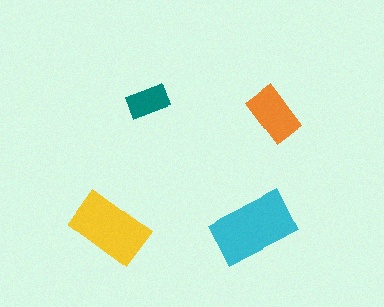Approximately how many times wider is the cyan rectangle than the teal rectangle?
About 2 times wider.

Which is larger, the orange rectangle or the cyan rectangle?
The cyan one.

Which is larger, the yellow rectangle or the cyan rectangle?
The cyan one.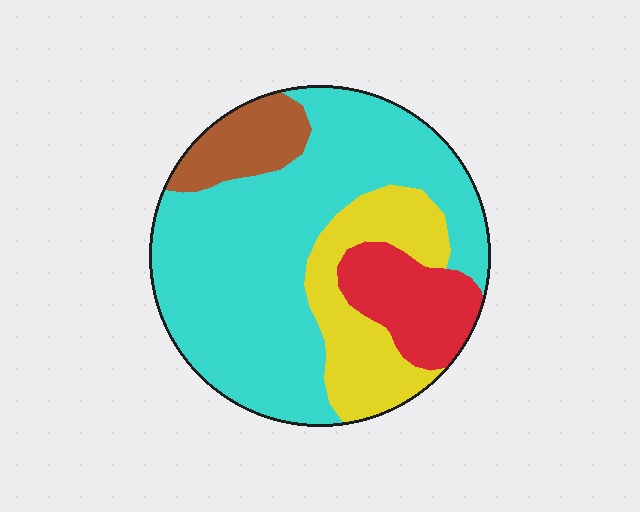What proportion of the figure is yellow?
Yellow takes up less than a quarter of the figure.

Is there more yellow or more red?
Yellow.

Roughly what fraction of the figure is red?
Red covers about 15% of the figure.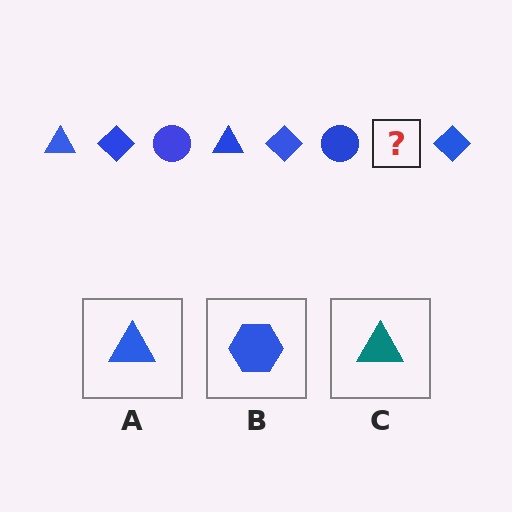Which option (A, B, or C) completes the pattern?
A.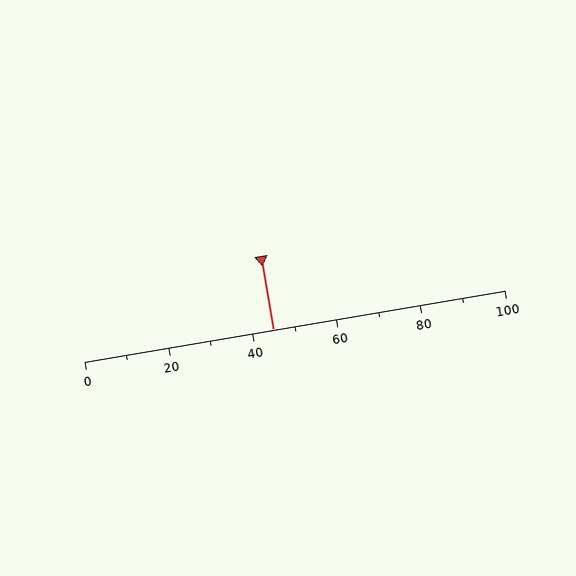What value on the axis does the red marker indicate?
The marker indicates approximately 45.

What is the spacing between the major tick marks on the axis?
The major ticks are spaced 20 apart.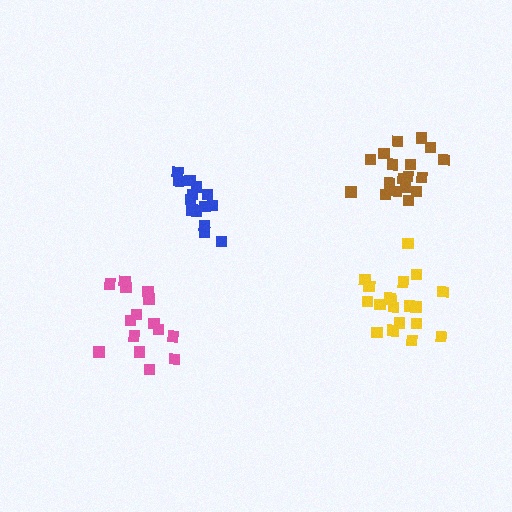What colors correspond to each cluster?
The clusters are colored: blue, yellow, pink, brown.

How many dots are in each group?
Group 1: 14 dots, Group 2: 19 dots, Group 3: 15 dots, Group 4: 19 dots (67 total).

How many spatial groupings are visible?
There are 4 spatial groupings.